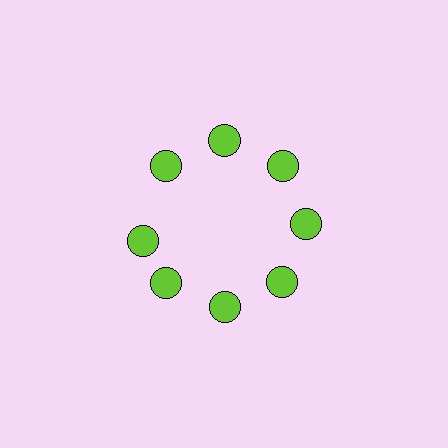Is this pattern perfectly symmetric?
No. The 8 lime circles are arranged in a ring, but one element near the 9 o'clock position is rotated out of alignment along the ring, breaking the 8-fold rotational symmetry.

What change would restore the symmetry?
The symmetry would be restored by rotating it back into even spacing with its neighbors so that all 8 circles sit at equal angles and equal distance from the center.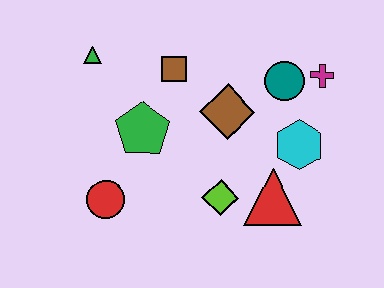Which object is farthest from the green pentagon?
The magenta cross is farthest from the green pentagon.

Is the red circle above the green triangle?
No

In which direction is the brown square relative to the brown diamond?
The brown square is to the left of the brown diamond.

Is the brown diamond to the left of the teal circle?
Yes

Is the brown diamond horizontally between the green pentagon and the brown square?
No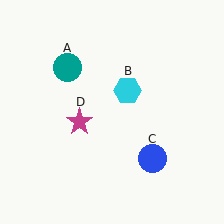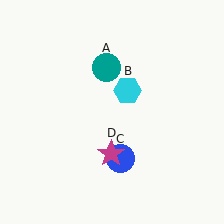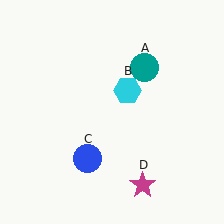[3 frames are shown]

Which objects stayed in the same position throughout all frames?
Cyan hexagon (object B) remained stationary.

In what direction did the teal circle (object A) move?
The teal circle (object A) moved right.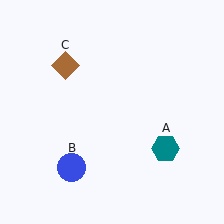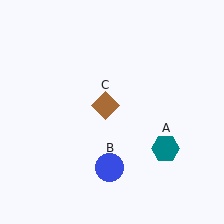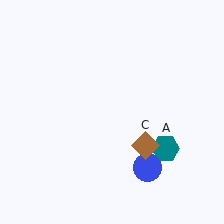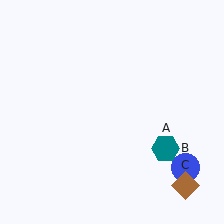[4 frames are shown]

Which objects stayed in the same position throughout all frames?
Teal hexagon (object A) remained stationary.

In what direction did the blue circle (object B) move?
The blue circle (object B) moved right.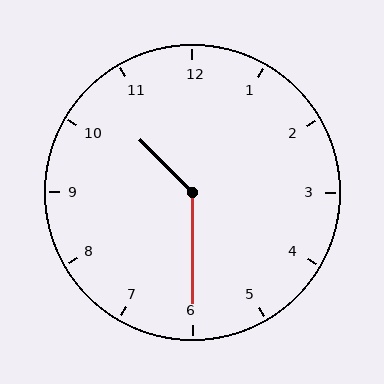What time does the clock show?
10:30.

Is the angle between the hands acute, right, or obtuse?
It is obtuse.